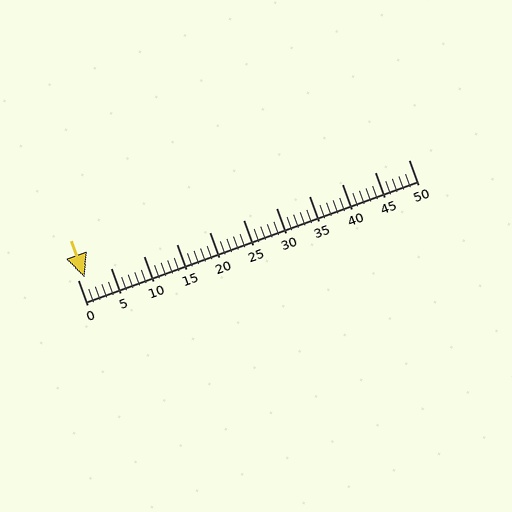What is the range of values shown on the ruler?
The ruler shows values from 0 to 50.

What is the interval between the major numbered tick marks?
The major tick marks are spaced 5 units apart.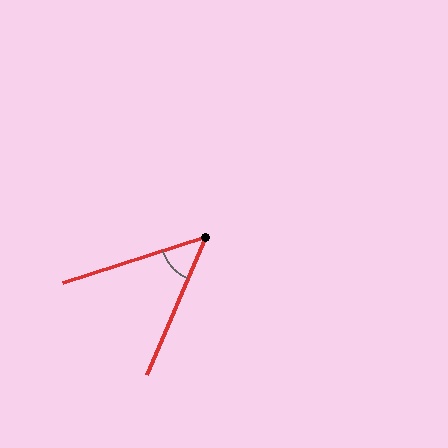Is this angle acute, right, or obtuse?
It is acute.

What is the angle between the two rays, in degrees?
Approximately 50 degrees.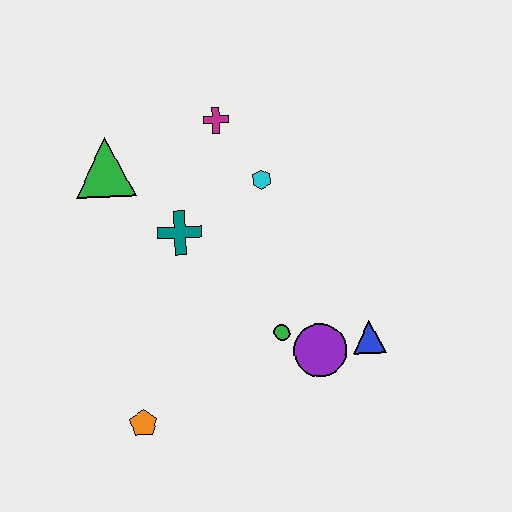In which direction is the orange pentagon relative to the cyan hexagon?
The orange pentagon is below the cyan hexagon.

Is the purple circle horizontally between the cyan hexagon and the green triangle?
No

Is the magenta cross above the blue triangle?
Yes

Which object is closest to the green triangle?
The teal cross is closest to the green triangle.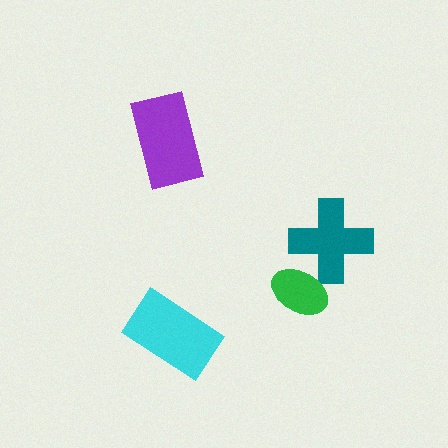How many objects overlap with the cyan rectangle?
0 objects overlap with the cyan rectangle.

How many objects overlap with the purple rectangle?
0 objects overlap with the purple rectangle.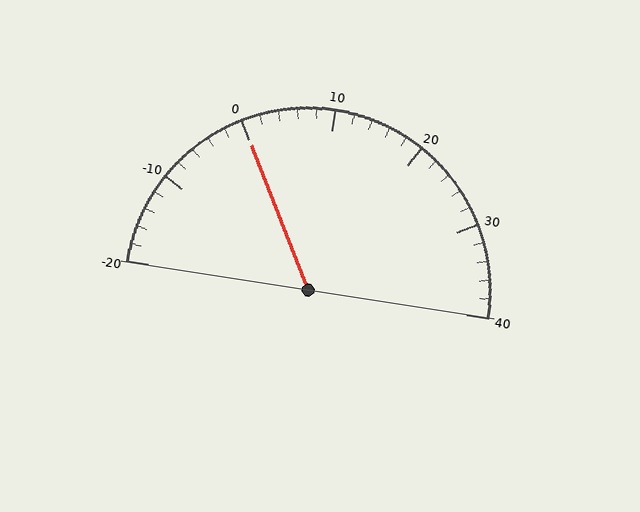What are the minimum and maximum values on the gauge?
The gauge ranges from -20 to 40.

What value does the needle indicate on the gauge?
The needle indicates approximately 0.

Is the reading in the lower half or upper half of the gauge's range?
The reading is in the lower half of the range (-20 to 40).